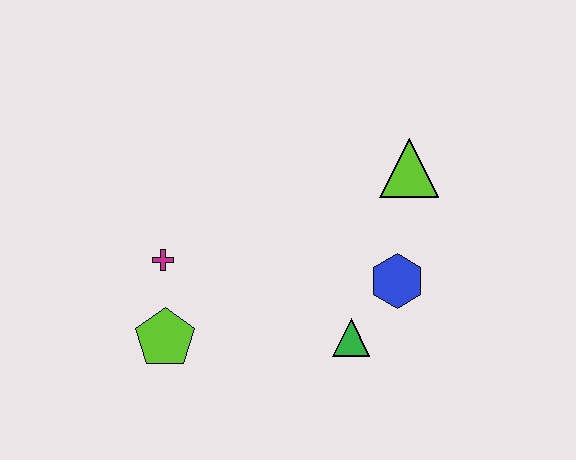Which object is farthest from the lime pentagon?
The lime triangle is farthest from the lime pentagon.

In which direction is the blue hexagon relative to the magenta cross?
The blue hexagon is to the right of the magenta cross.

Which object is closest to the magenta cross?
The lime pentagon is closest to the magenta cross.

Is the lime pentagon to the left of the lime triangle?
Yes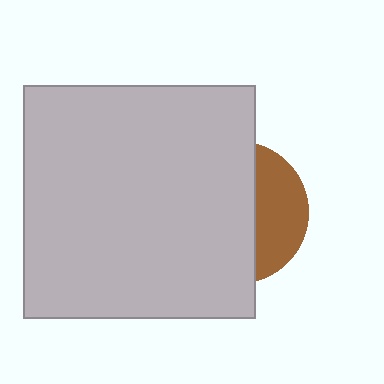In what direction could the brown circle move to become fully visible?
The brown circle could move right. That would shift it out from behind the light gray square entirely.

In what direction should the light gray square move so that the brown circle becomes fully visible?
The light gray square should move left. That is the shortest direction to clear the overlap and leave the brown circle fully visible.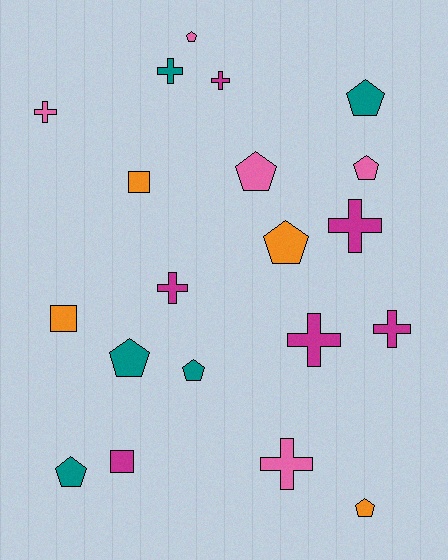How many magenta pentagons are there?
There are no magenta pentagons.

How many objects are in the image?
There are 20 objects.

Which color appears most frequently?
Magenta, with 6 objects.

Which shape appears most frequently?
Pentagon, with 9 objects.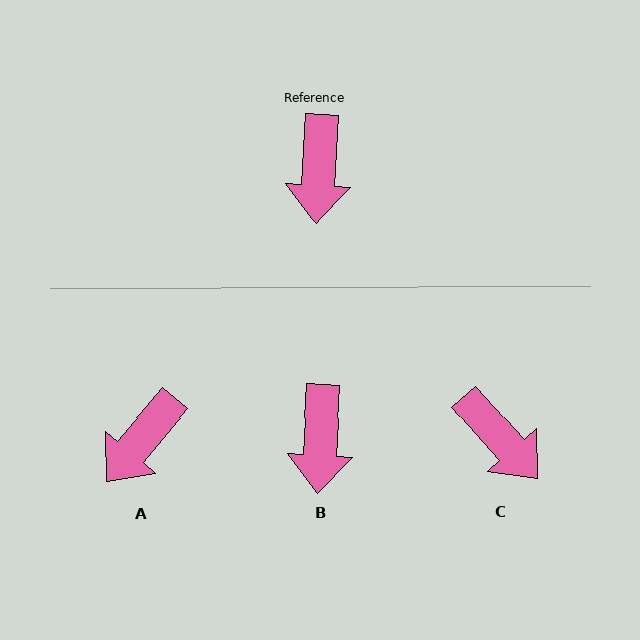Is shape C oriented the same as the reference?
No, it is off by about 45 degrees.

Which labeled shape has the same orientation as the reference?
B.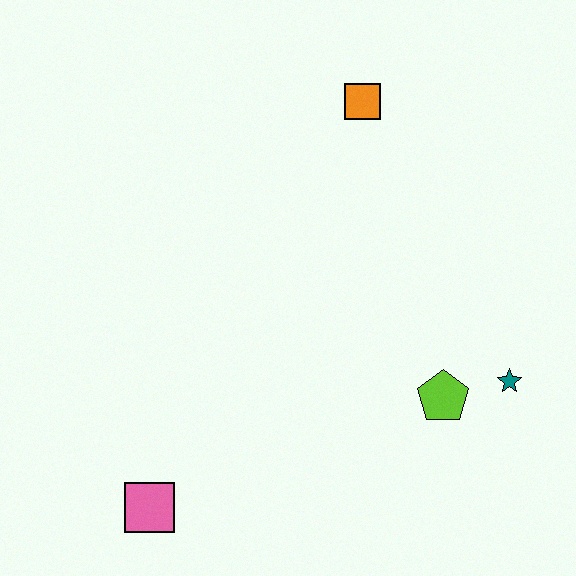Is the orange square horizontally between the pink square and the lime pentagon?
Yes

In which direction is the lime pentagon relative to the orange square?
The lime pentagon is below the orange square.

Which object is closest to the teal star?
The lime pentagon is closest to the teal star.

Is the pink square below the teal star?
Yes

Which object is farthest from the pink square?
The orange square is farthest from the pink square.